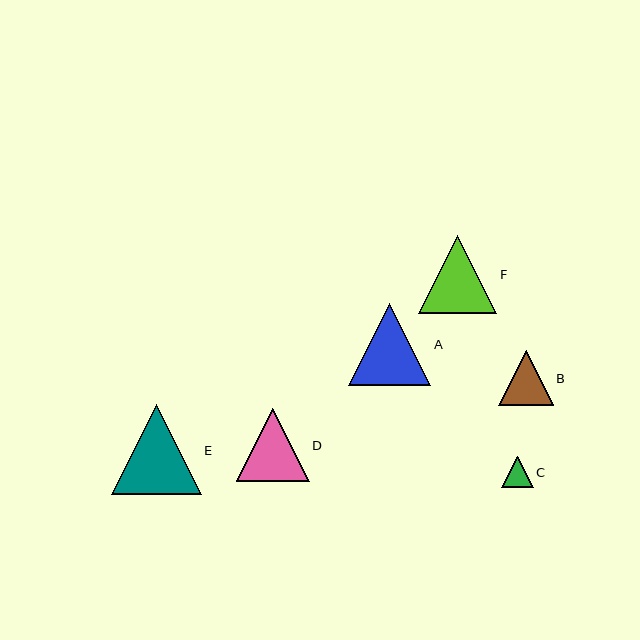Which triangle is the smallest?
Triangle C is the smallest with a size of approximately 31 pixels.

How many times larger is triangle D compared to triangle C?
Triangle D is approximately 2.3 times the size of triangle C.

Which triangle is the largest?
Triangle E is the largest with a size of approximately 89 pixels.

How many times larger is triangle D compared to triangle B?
Triangle D is approximately 1.3 times the size of triangle B.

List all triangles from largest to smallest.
From largest to smallest: E, A, F, D, B, C.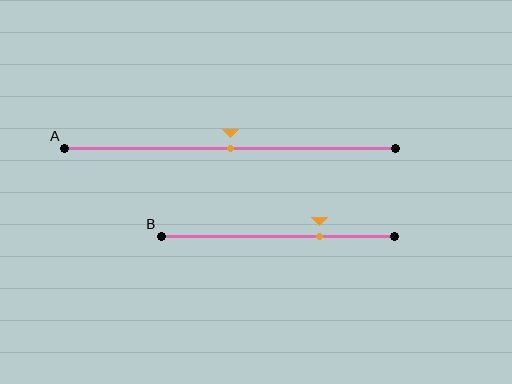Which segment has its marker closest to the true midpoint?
Segment A has its marker closest to the true midpoint.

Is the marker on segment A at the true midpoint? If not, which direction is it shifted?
Yes, the marker on segment A is at the true midpoint.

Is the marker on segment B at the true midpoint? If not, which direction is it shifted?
No, the marker on segment B is shifted to the right by about 18% of the segment length.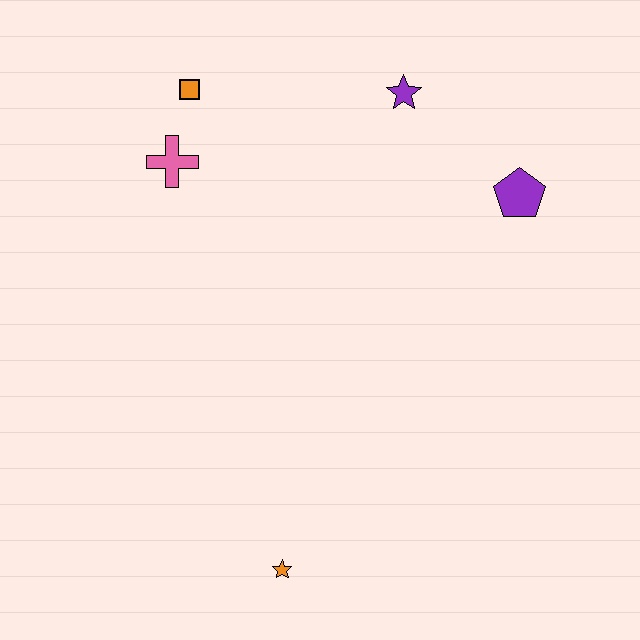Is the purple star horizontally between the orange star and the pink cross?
No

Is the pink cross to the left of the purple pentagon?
Yes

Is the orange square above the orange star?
Yes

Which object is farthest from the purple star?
The orange star is farthest from the purple star.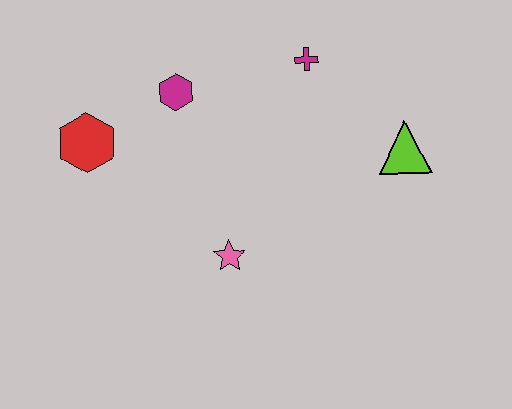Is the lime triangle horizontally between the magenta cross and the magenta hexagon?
No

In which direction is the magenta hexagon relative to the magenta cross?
The magenta hexagon is to the left of the magenta cross.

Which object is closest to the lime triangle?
The magenta cross is closest to the lime triangle.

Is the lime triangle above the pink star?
Yes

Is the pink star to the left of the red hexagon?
No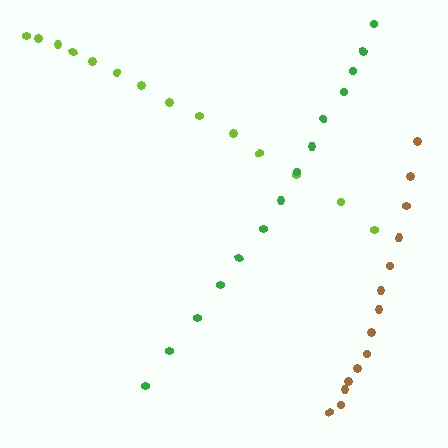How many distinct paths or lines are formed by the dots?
There are 3 distinct paths.